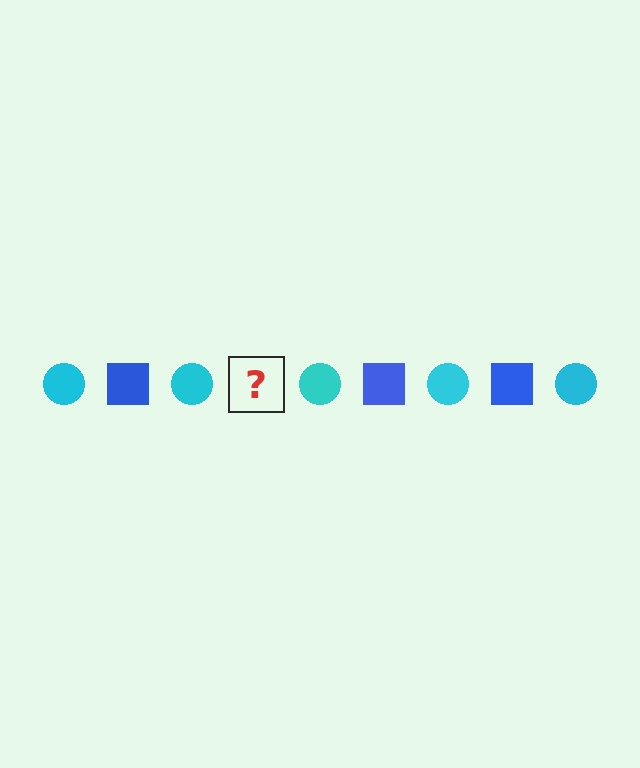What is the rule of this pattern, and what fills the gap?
The rule is that the pattern alternates between cyan circle and blue square. The gap should be filled with a blue square.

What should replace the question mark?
The question mark should be replaced with a blue square.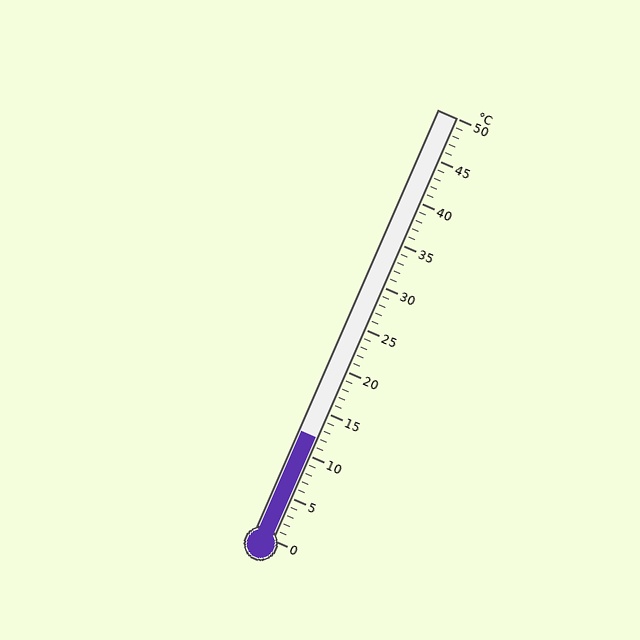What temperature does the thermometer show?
The thermometer shows approximately 12°C.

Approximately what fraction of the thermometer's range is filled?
The thermometer is filled to approximately 25% of its range.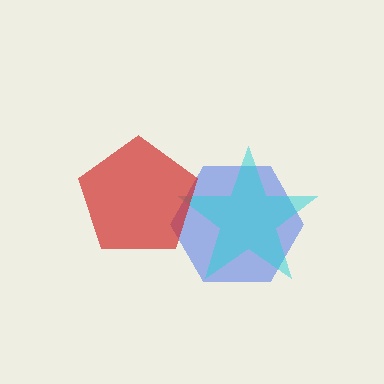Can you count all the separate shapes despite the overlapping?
Yes, there are 3 separate shapes.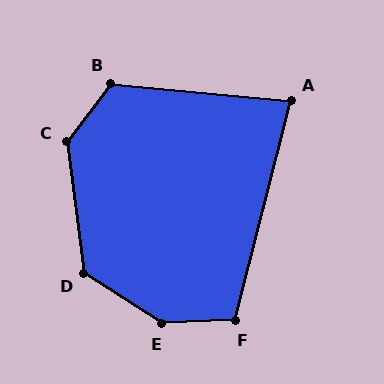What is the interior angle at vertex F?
Approximately 107 degrees (obtuse).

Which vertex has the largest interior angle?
E, at approximately 144 degrees.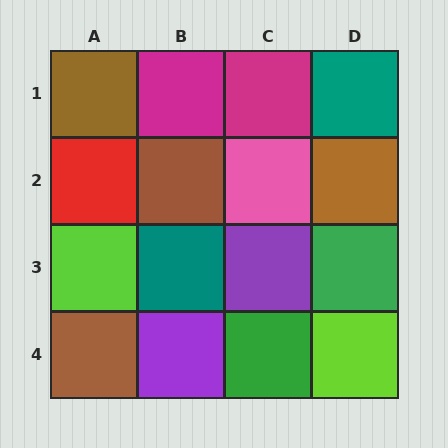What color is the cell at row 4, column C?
Green.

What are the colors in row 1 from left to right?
Brown, magenta, magenta, teal.